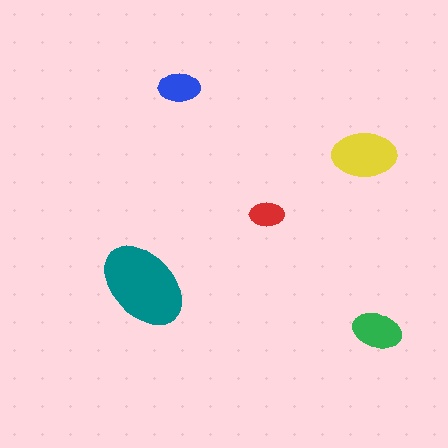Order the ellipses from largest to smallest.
the teal one, the yellow one, the green one, the blue one, the red one.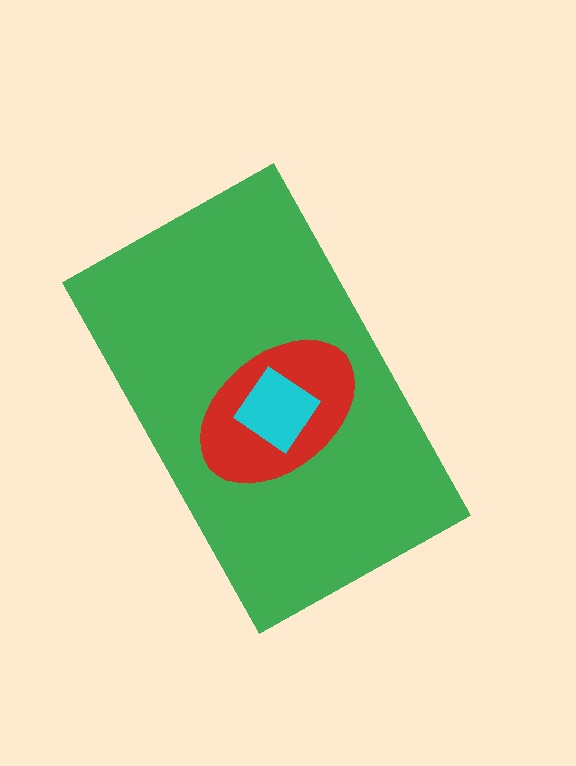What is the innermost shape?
The cyan diamond.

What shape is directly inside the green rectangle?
The red ellipse.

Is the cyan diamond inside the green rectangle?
Yes.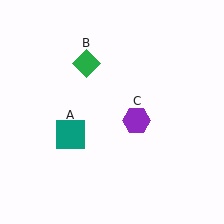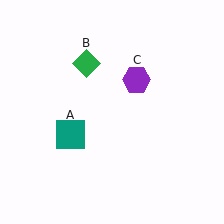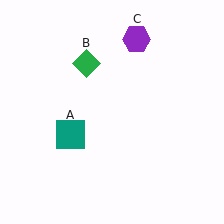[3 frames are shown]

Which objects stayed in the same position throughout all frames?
Teal square (object A) and green diamond (object B) remained stationary.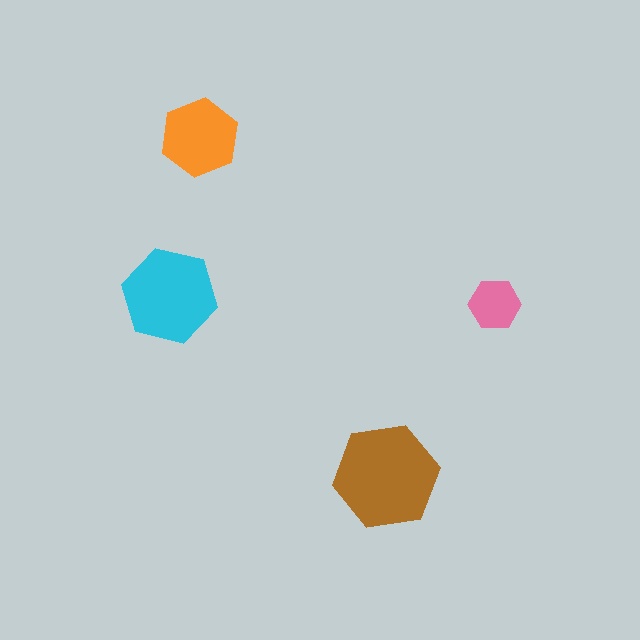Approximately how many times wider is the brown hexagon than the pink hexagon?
About 2 times wider.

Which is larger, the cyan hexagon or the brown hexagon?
The brown one.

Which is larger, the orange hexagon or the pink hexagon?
The orange one.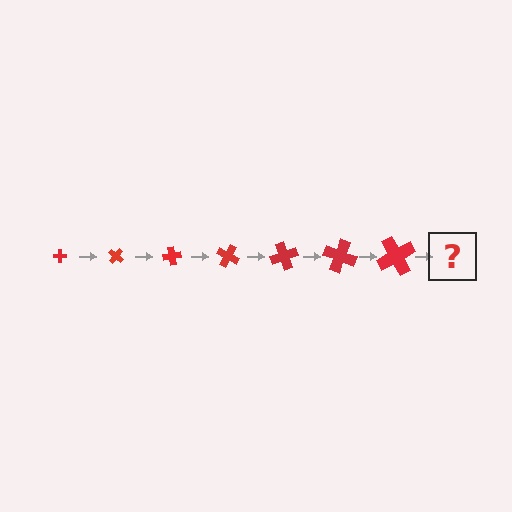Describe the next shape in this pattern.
It should be a cross, larger than the previous one and rotated 280 degrees from the start.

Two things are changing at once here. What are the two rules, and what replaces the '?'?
The two rules are that the cross grows larger each step and it rotates 40 degrees each step. The '?' should be a cross, larger than the previous one and rotated 280 degrees from the start.